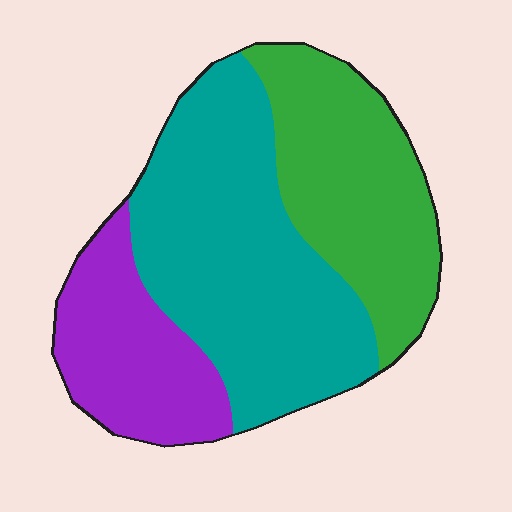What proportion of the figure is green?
Green takes up about one third (1/3) of the figure.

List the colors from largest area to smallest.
From largest to smallest: teal, green, purple.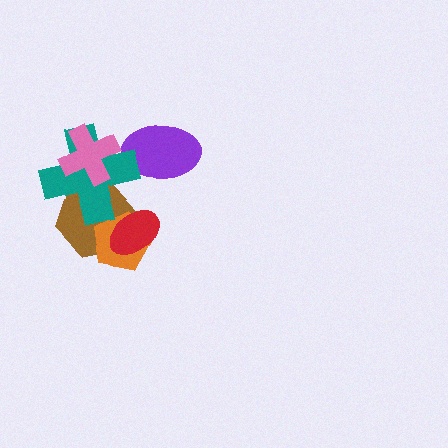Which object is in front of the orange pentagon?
The red ellipse is in front of the orange pentagon.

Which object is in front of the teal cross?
The pink cross is in front of the teal cross.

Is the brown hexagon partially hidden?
Yes, it is partially covered by another shape.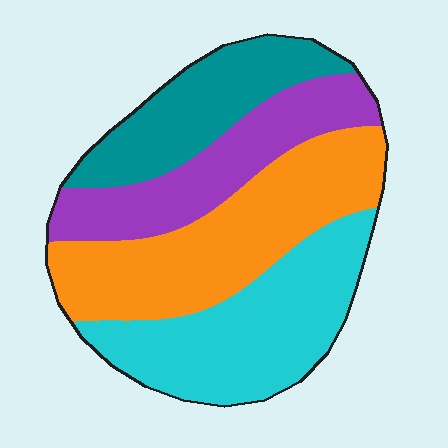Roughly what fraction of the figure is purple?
Purple covers roughly 20% of the figure.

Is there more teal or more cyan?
Cyan.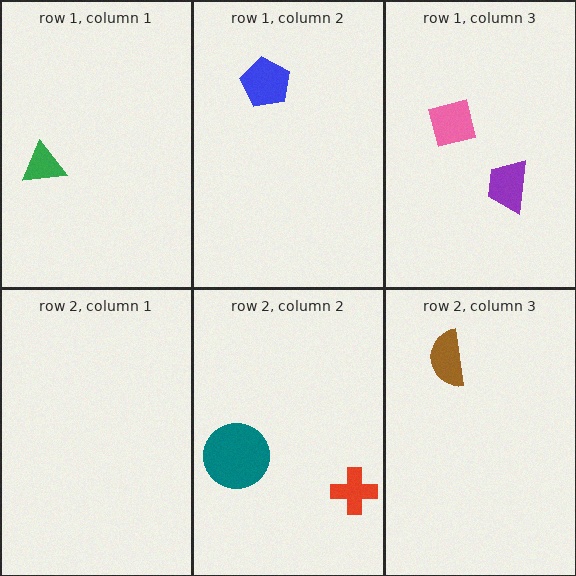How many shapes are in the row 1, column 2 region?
1.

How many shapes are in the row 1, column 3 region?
2.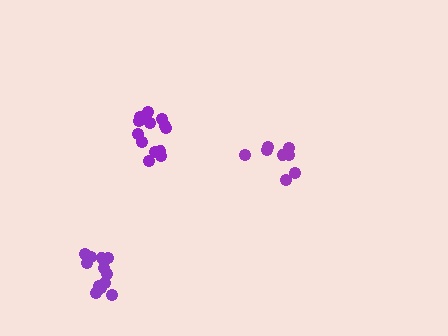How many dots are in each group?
Group 1: 8 dots, Group 2: 12 dots, Group 3: 13 dots (33 total).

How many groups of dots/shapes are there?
There are 3 groups.